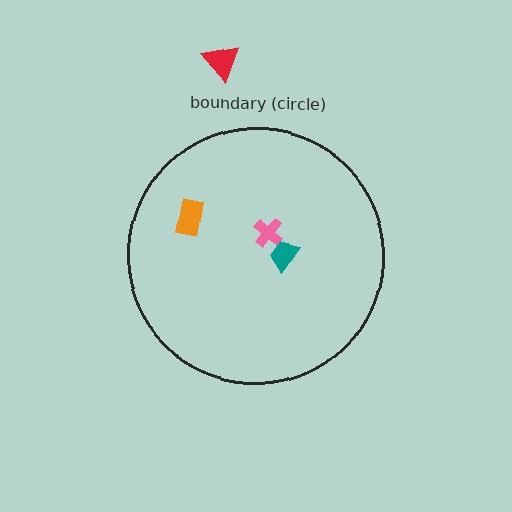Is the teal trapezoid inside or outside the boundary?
Inside.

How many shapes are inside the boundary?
3 inside, 1 outside.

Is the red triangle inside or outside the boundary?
Outside.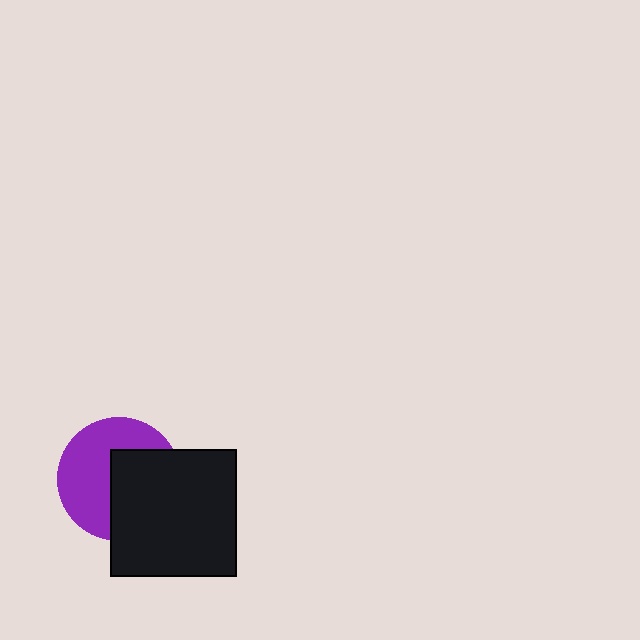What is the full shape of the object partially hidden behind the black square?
The partially hidden object is a purple circle.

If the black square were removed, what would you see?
You would see the complete purple circle.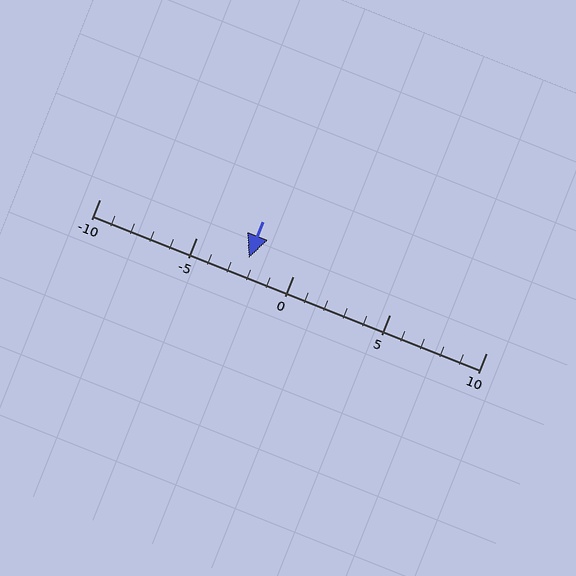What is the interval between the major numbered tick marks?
The major tick marks are spaced 5 units apart.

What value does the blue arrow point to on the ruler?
The blue arrow points to approximately -2.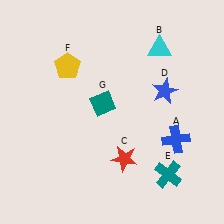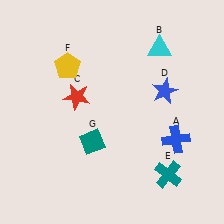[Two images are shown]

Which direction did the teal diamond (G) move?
The teal diamond (G) moved down.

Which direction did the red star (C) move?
The red star (C) moved up.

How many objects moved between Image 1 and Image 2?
2 objects moved between the two images.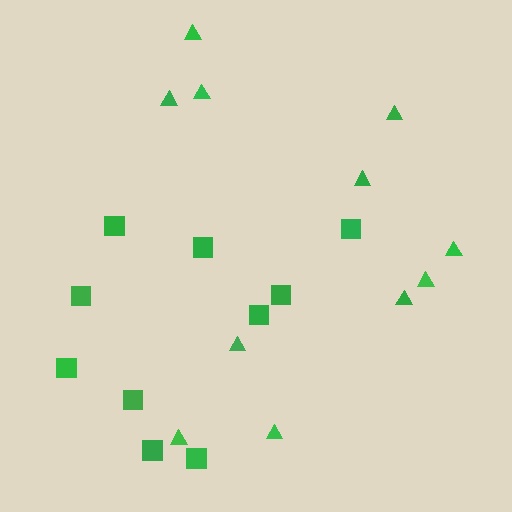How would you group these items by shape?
There are 2 groups: one group of squares (10) and one group of triangles (11).